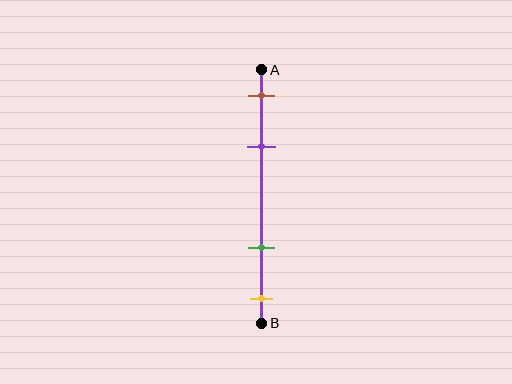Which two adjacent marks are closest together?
The brown and purple marks are the closest adjacent pair.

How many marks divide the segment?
There are 4 marks dividing the segment.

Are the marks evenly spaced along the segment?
No, the marks are not evenly spaced.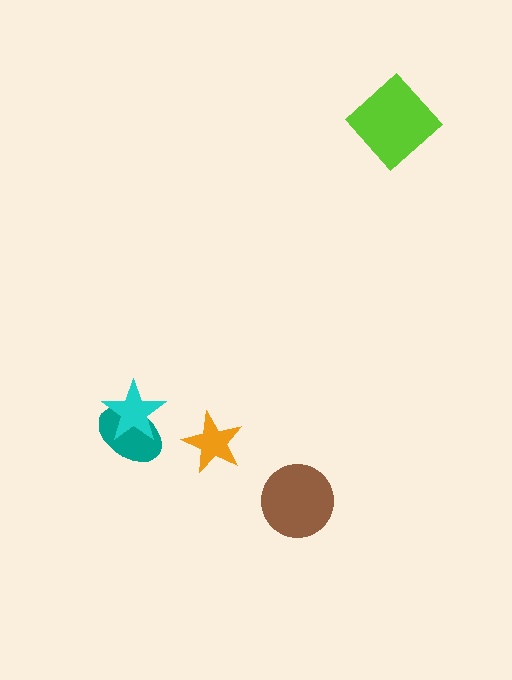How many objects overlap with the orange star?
0 objects overlap with the orange star.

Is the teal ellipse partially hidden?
Yes, it is partially covered by another shape.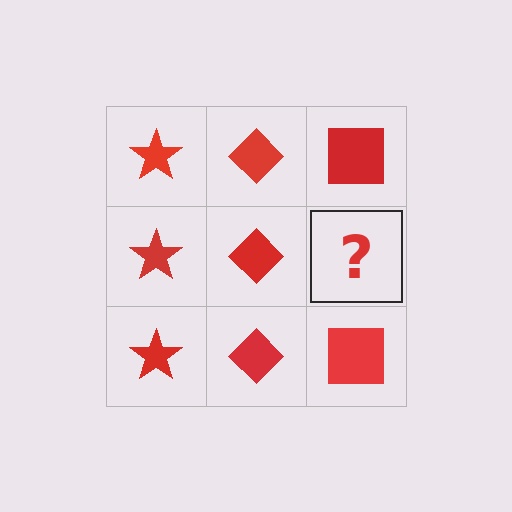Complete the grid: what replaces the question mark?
The question mark should be replaced with a red square.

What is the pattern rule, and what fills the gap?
The rule is that each column has a consistent shape. The gap should be filled with a red square.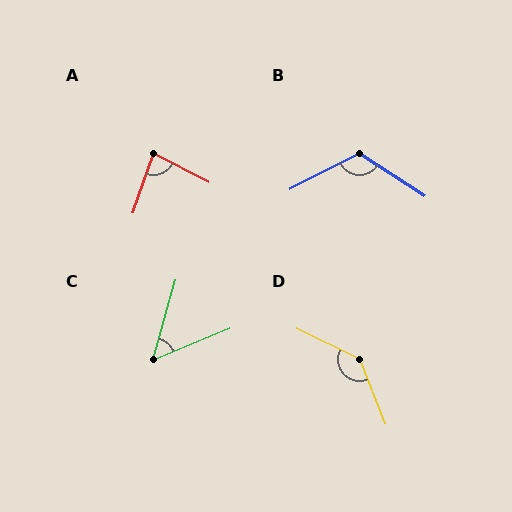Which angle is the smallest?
C, at approximately 52 degrees.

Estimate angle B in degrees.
Approximately 120 degrees.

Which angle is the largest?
D, at approximately 138 degrees.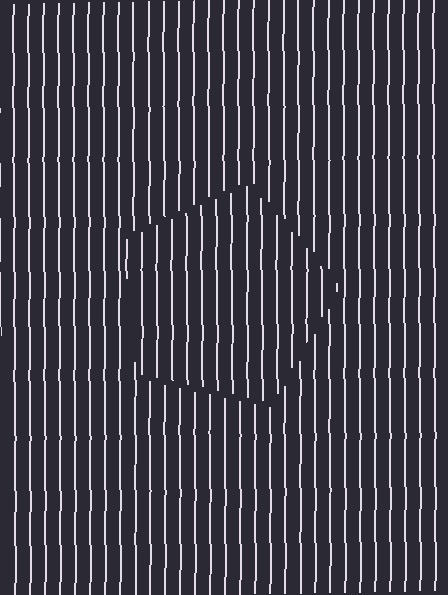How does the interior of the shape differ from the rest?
The interior of the shape contains the same grating, shifted by half a period — the contour is defined by the phase discontinuity where line-ends from the inner and outer gratings abut.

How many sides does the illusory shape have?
5 sides — the line-ends trace a pentagon.